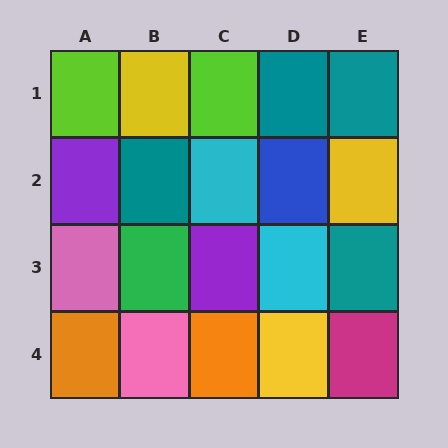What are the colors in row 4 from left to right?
Orange, pink, orange, yellow, magenta.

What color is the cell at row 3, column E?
Teal.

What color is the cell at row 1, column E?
Teal.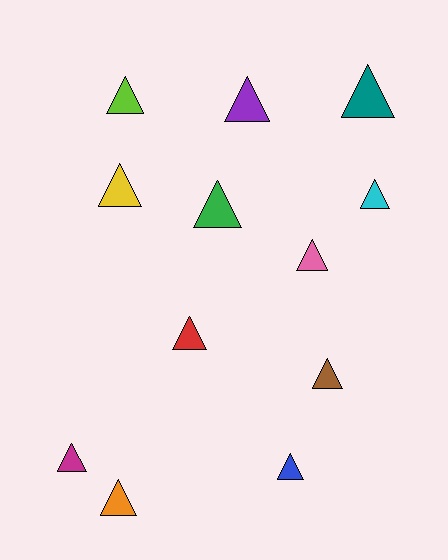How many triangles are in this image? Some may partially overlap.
There are 12 triangles.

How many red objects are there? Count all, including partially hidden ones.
There is 1 red object.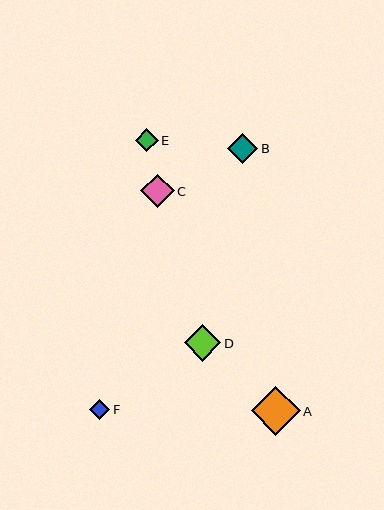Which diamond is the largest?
Diamond A is the largest with a size of approximately 49 pixels.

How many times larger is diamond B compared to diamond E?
Diamond B is approximately 1.3 times the size of diamond E.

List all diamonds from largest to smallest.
From largest to smallest: A, D, C, B, E, F.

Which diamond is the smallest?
Diamond F is the smallest with a size of approximately 20 pixels.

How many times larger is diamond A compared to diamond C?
Diamond A is approximately 1.5 times the size of diamond C.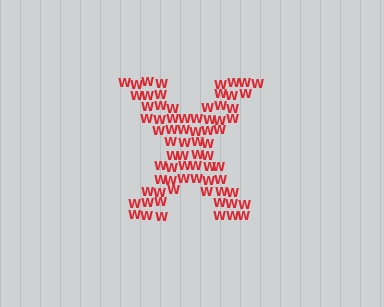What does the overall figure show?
The overall figure shows the letter X.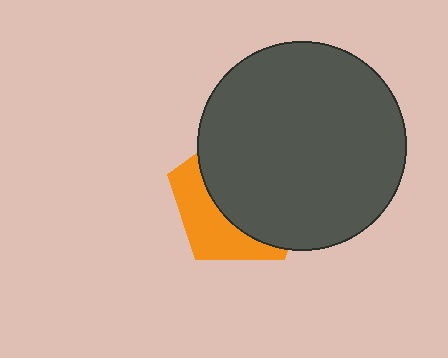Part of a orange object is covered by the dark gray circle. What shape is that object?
It is a pentagon.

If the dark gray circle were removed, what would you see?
You would see the complete orange pentagon.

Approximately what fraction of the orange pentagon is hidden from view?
Roughly 65% of the orange pentagon is hidden behind the dark gray circle.